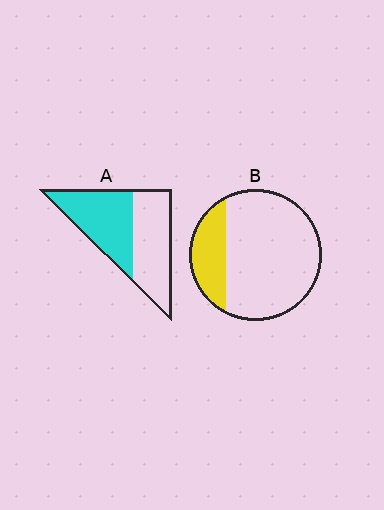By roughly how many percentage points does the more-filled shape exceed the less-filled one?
By roughly 30 percentage points (A over B).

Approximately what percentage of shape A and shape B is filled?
A is approximately 50% and B is approximately 25%.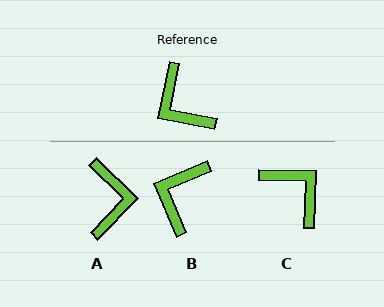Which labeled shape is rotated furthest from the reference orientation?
C, about 171 degrees away.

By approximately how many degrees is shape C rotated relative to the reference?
Approximately 171 degrees clockwise.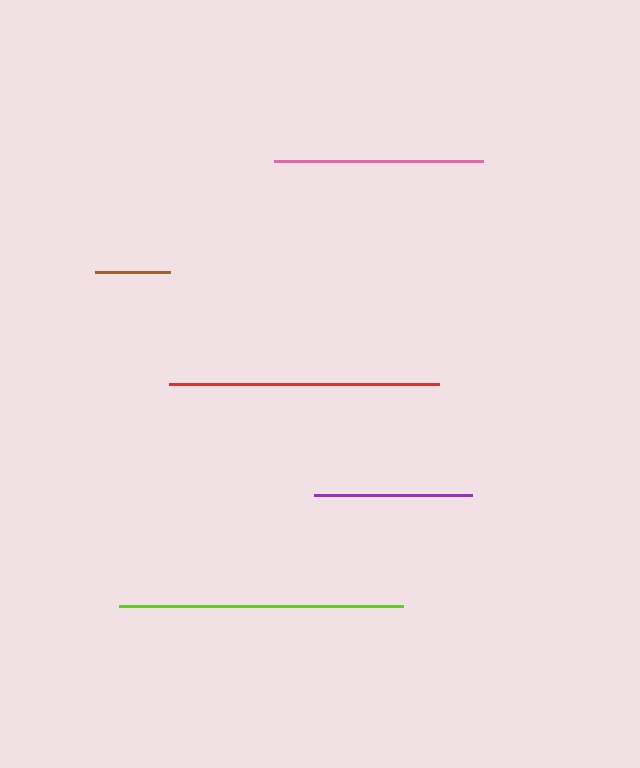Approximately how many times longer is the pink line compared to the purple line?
The pink line is approximately 1.3 times the length of the purple line.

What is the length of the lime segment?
The lime segment is approximately 284 pixels long.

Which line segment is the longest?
The lime line is the longest at approximately 284 pixels.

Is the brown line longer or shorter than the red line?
The red line is longer than the brown line.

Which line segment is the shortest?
The brown line is the shortest at approximately 75 pixels.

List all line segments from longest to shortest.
From longest to shortest: lime, red, pink, purple, brown.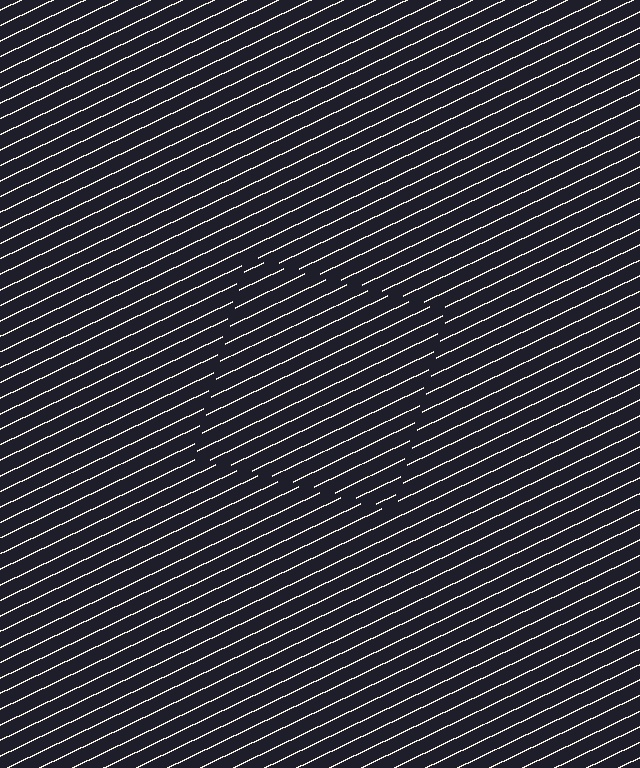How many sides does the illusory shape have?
4 sides — the line-ends trace a square.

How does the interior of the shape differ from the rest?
The interior of the shape contains the same grating, shifted by half a period — the contour is defined by the phase discontinuity where line-ends from the inner and outer gratings abut.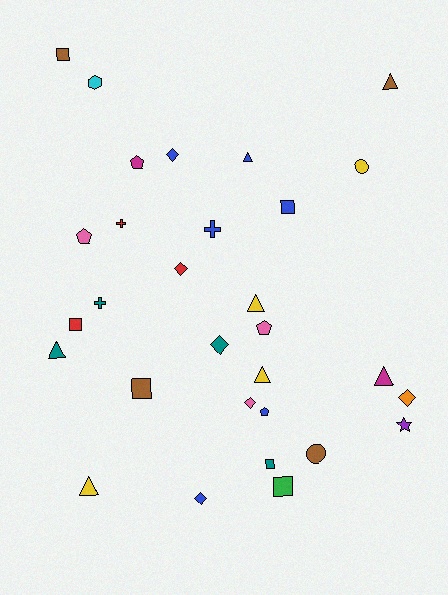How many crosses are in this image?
There are 3 crosses.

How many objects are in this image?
There are 30 objects.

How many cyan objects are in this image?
There is 1 cyan object.